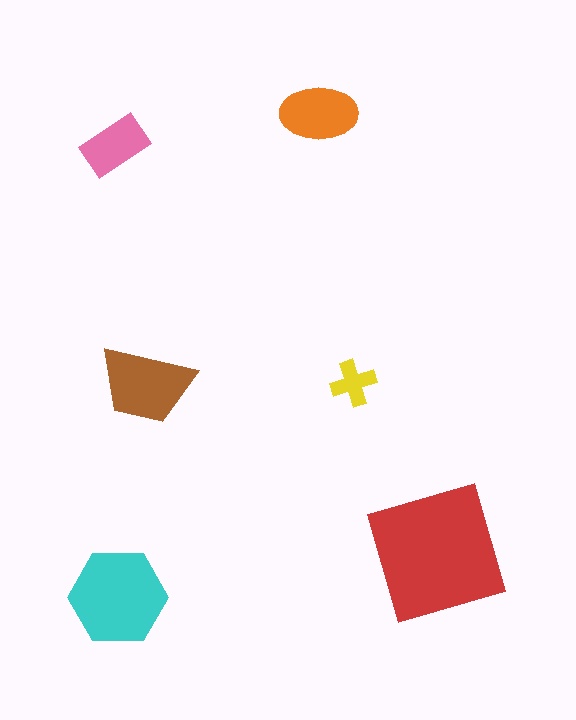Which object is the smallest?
The yellow cross.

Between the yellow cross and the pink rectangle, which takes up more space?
The pink rectangle.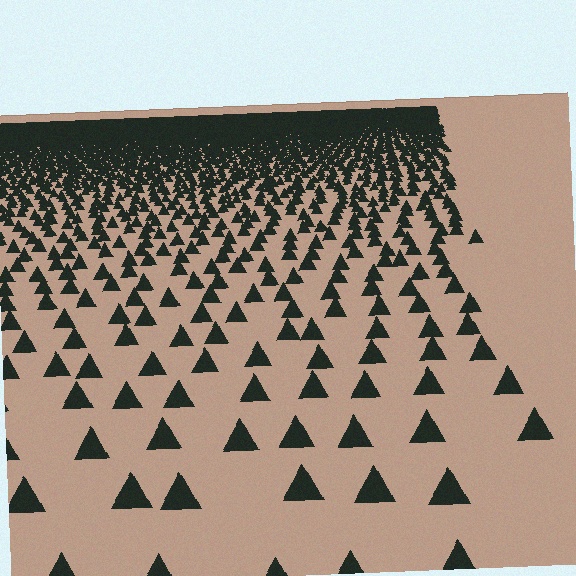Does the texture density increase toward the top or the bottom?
Density increases toward the top.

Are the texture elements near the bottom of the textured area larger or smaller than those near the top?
Larger. Near the bottom, elements are closer to the viewer and appear at a bigger on-screen size.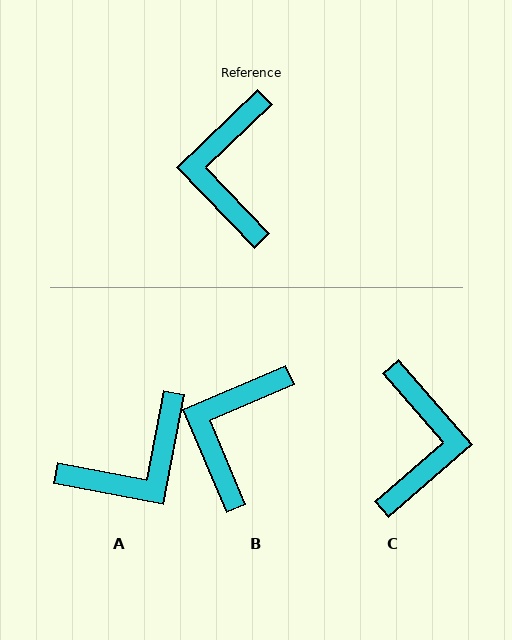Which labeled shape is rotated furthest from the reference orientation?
C, about 177 degrees away.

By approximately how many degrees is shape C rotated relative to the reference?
Approximately 177 degrees counter-clockwise.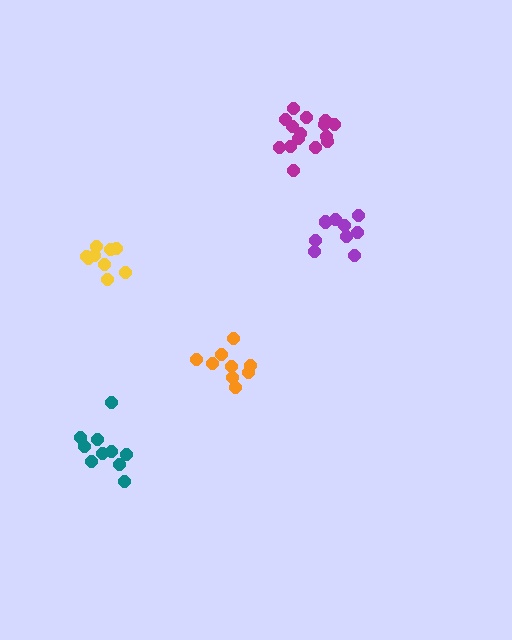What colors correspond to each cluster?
The clusters are colored: orange, yellow, teal, magenta, purple.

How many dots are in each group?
Group 1: 9 dots, Group 2: 9 dots, Group 3: 10 dots, Group 4: 15 dots, Group 5: 10 dots (53 total).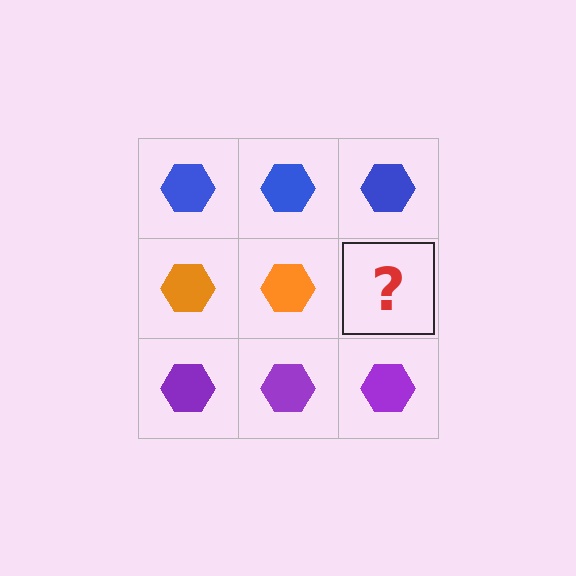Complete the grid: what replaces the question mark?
The question mark should be replaced with an orange hexagon.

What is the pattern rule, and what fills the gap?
The rule is that each row has a consistent color. The gap should be filled with an orange hexagon.